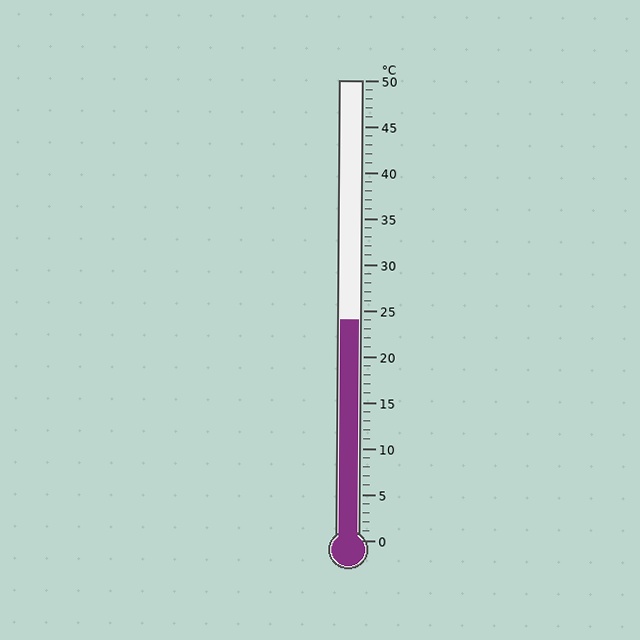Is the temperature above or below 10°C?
The temperature is above 10°C.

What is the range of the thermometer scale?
The thermometer scale ranges from 0°C to 50°C.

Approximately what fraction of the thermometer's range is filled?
The thermometer is filled to approximately 50% of its range.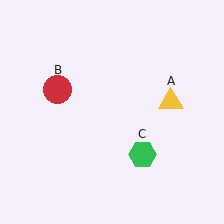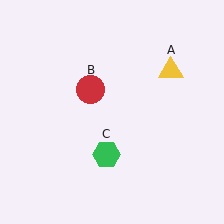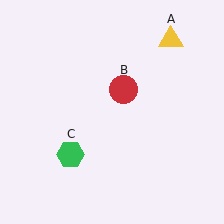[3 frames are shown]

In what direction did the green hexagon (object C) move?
The green hexagon (object C) moved left.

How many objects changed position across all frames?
3 objects changed position: yellow triangle (object A), red circle (object B), green hexagon (object C).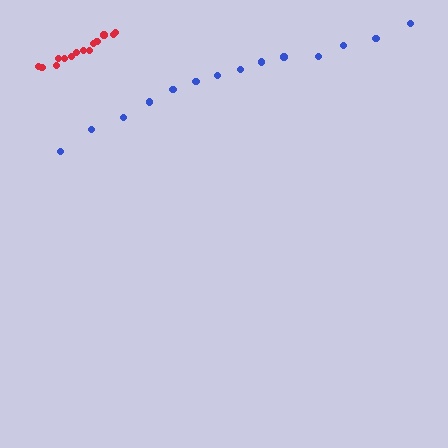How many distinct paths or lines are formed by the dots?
There are 2 distinct paths.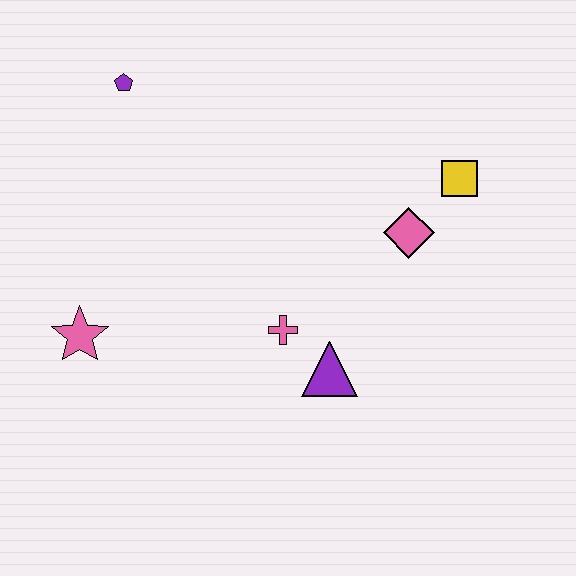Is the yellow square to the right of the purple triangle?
Yes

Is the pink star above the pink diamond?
No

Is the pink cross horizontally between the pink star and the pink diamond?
Yes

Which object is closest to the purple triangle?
The pink cross is closest to the purple triangle.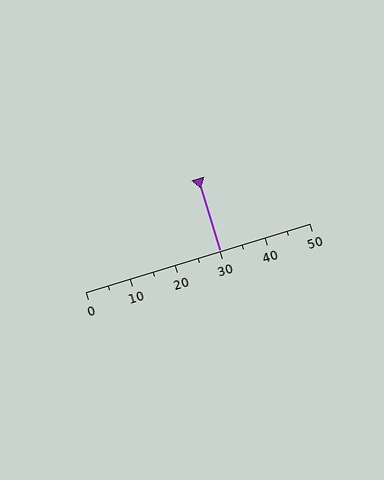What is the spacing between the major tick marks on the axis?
The major ticks are spaced 10 apart.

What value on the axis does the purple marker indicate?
The marker indicates approximately 30.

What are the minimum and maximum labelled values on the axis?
The axis runs from 0 to 50.